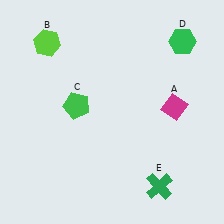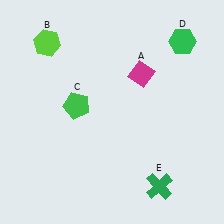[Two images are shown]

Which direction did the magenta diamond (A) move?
The magenta diamond (A) moved left.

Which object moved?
The magenta diamond (A) moved left.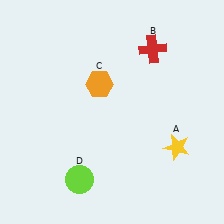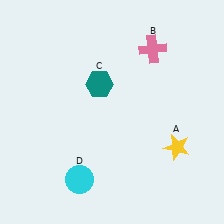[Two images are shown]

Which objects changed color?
B changed from red to pink. C changed from orange to teal. D changed from lime to cyan.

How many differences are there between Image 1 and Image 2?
There are 3 differences between the two images.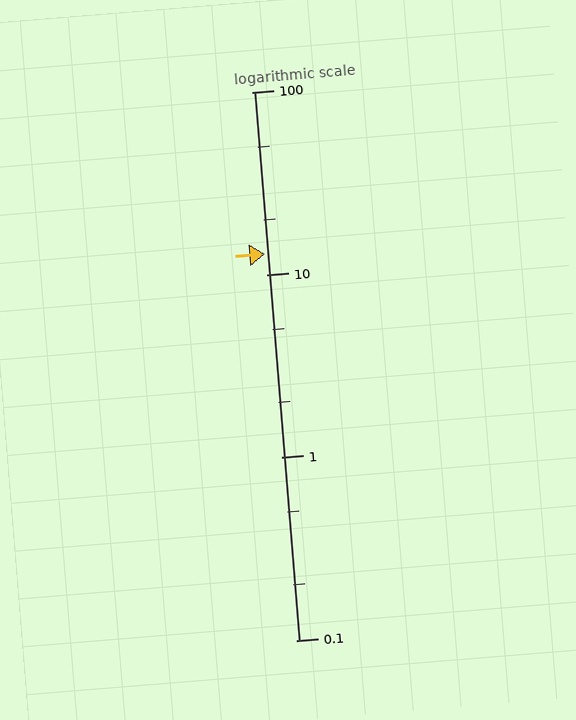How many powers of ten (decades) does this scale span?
The scale spans 3 decades, from 0.1 to 100.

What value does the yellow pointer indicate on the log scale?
The pointer indicates approximately 13.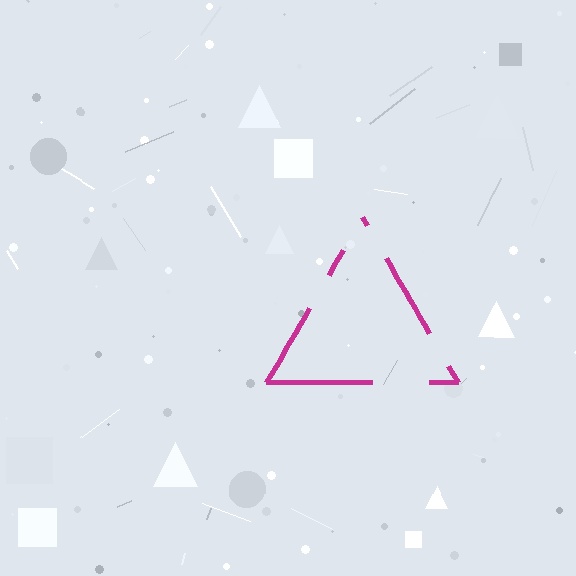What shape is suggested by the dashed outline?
The dashed outline suggests a triangle.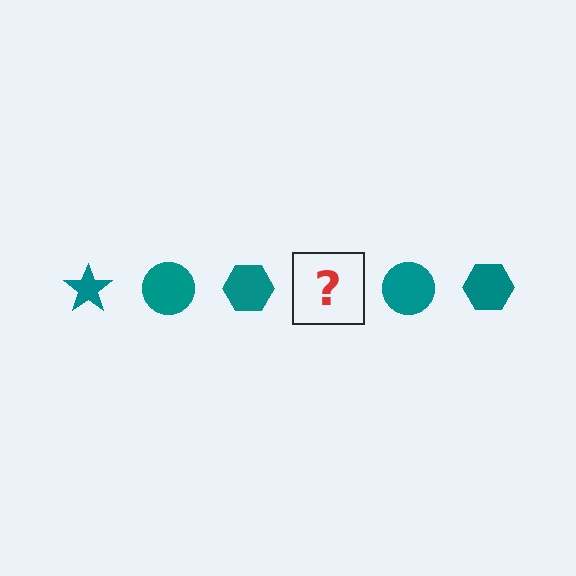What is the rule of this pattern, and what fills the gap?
The rule is that the pattern cycles through star, circle, hexagon shapes in teal. The gap should be filled with a teal star.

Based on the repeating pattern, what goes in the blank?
The blank should be a teal star.